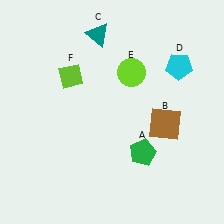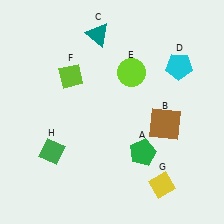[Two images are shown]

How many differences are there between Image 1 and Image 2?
There are 2 differences between the two images.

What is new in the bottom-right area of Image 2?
A yellow diamond (G) was added in the bottom-right area of Image 2.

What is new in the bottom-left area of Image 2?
A green diamond (H) was added in the bottom-left area of Image 2.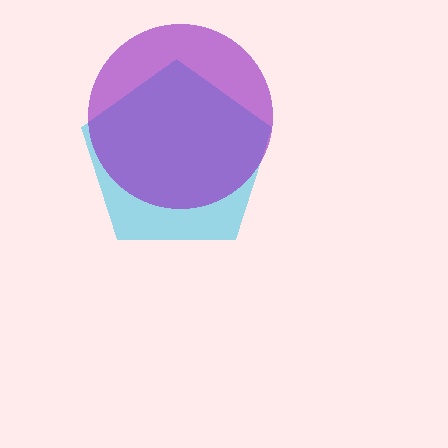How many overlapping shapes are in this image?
There are 2 overlapping shapes in the image.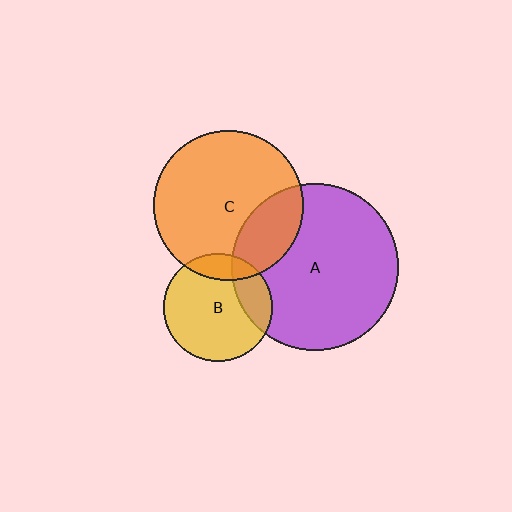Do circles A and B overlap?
Yes.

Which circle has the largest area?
Circle A (purple).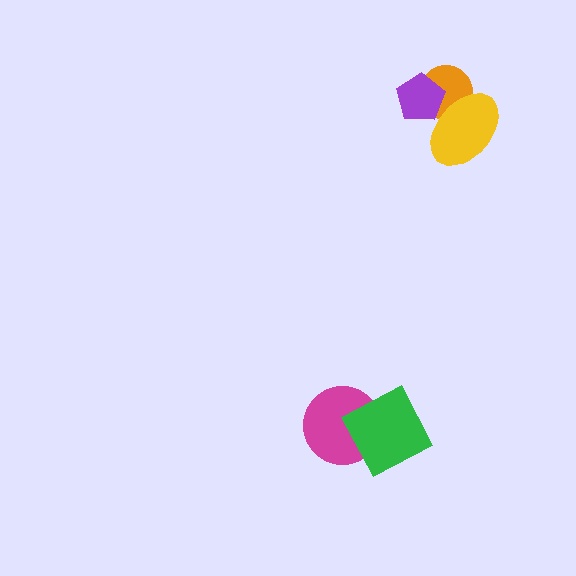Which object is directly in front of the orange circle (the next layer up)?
The purple pentagon is directly in front of the orange circle.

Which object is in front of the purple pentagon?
The yellow ellipse is in front of the purple pentagon.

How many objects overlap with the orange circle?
2 objects overlap with the orange circle.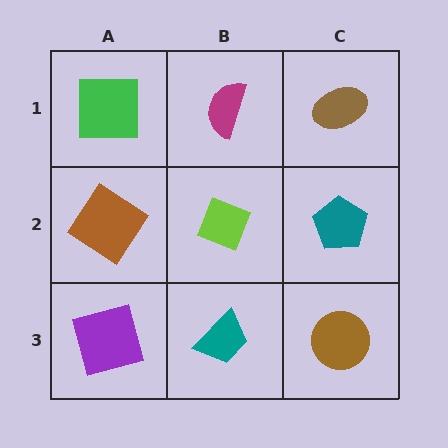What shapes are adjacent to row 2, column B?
A magenta semicircle (row 1, column B), a teal trapezoid (row 3, column B), a brown diamond (row 2, column A), a teal pentagon (row 2, column C).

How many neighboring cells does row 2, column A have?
3.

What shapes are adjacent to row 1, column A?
A brown diamond (row 2, column A), a magenta semicircle (row 1, column B).